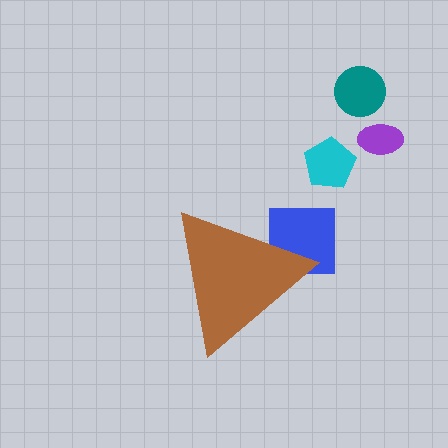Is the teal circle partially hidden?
No, the teal circle is fully visible.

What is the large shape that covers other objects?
A brown triangle.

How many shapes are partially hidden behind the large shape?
1 shape is partially hidden.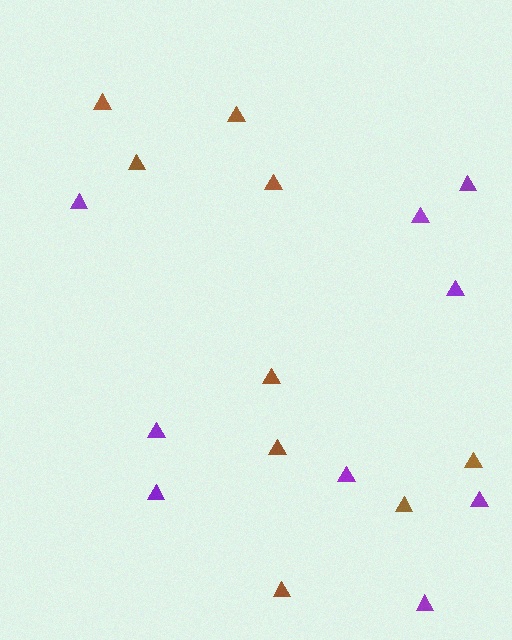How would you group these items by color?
There are 2 groups: one group of purple triangles (9) and one group of brown triangles (9).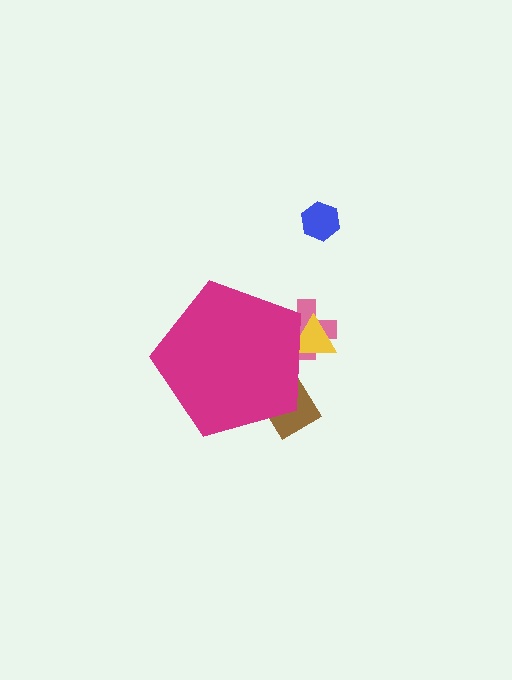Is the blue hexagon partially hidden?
No, the blue hexagon is fully visible.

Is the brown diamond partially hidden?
Yes, the brown diamond is partially hidden behind the magenta pentagon.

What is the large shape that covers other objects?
A magenta pentagon.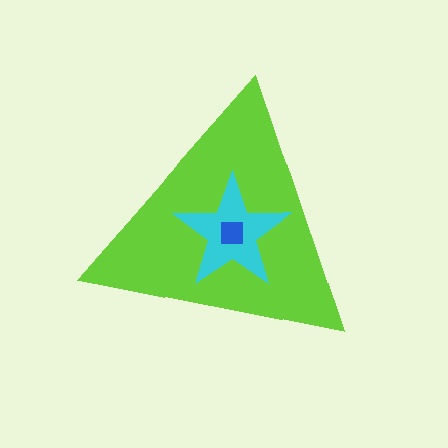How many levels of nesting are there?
3.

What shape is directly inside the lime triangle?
The cyan star.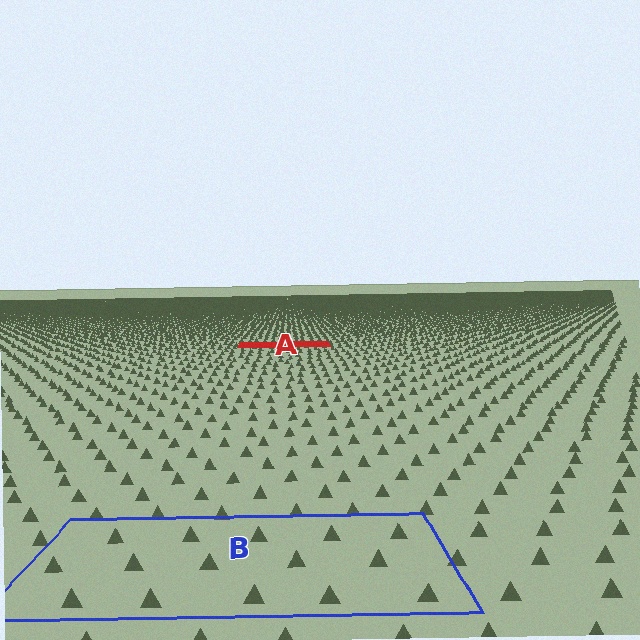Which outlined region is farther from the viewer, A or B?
Region A is farther from the viewer — the texture elements inside it appear smaller and more densely packed.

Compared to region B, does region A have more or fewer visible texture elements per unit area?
Region A has more texture elements per unit area — they are packed more densely because it is farther away.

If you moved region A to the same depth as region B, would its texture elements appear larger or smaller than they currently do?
They would appear larger. At a closer depth, the same texture elements are projected at a bigger on-screen size.